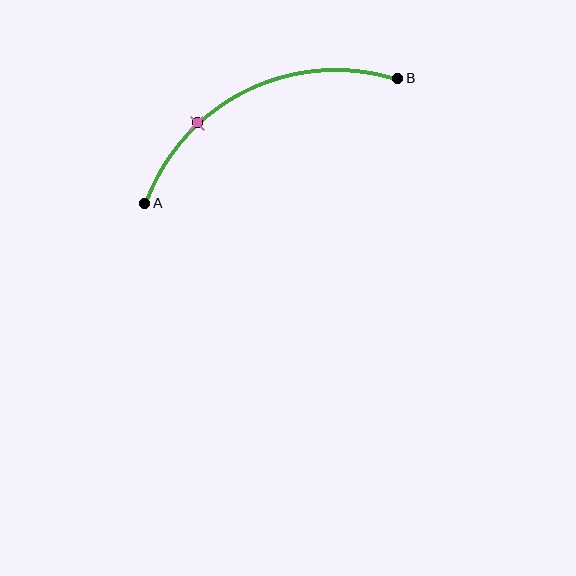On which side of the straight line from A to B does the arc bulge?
The arc bulges above the straight line connecting A and B.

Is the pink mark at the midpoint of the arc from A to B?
No. The pink mark lies on the arc but is closer to endpoint A. The arc midpoint would be at the point on the curve equidistant along the arc from both A and B.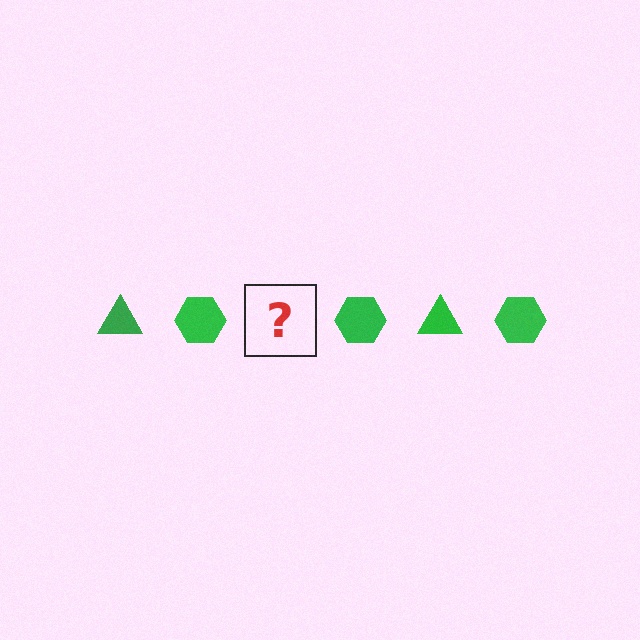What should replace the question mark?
The question mark should be replaced with a green triangle.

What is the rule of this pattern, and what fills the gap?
The rule is that the pattern cycles through triangle, hexagon shapes in green. The gap should be filled with a green triangle.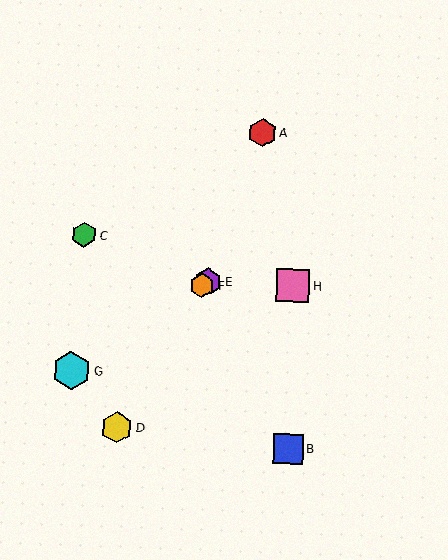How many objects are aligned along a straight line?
3 objects (E, F, G) are aligned along a straight line.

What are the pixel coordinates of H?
Object H is at (293, 286).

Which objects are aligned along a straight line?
Objects E, F, G are aligned along a straight line.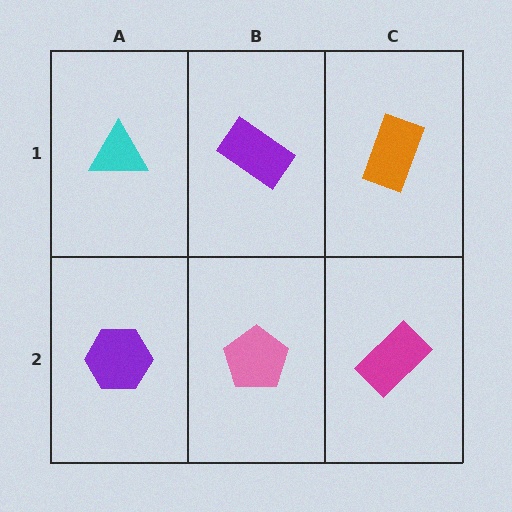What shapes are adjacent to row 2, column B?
A purple rectangle (row 1, column B), a purple hexagon (row 2, column A), a magenta rectangle (row 2, column C).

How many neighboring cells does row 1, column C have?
2.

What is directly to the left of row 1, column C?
A purple rectangle.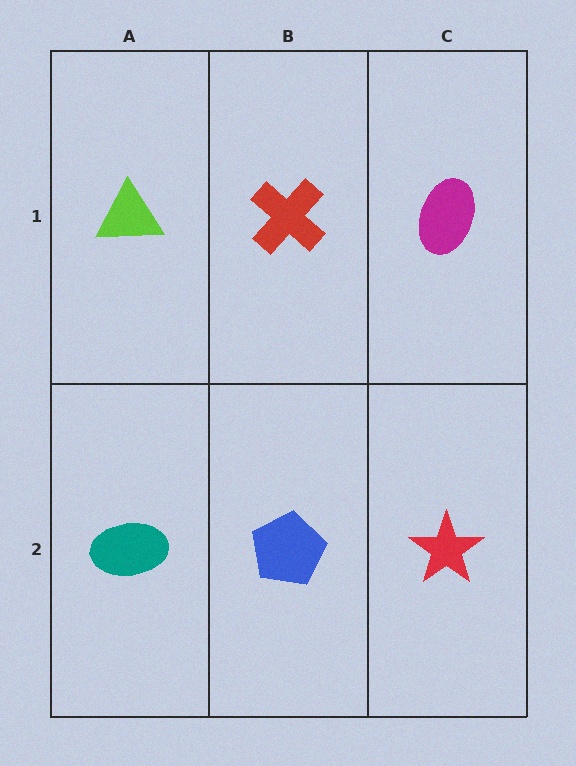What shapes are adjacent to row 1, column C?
A red star (row 2, column C), a red cross (row 1, column B).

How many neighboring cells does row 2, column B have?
3.